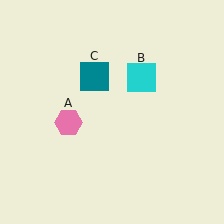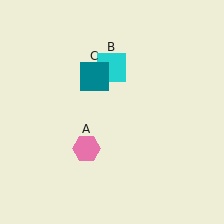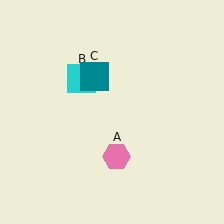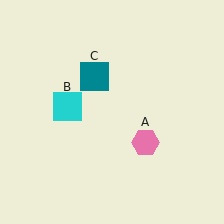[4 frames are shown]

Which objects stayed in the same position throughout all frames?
Teal square (object C) remained stationary.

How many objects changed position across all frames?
2 objects changed position: pink hexagon (object A), cyan square (object B).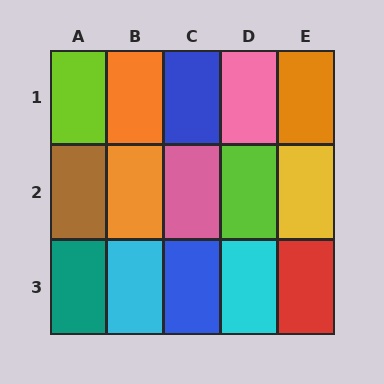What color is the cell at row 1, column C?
Blue.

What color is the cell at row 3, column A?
Teal.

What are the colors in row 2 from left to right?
Brown, orange, pink, lime, yellow.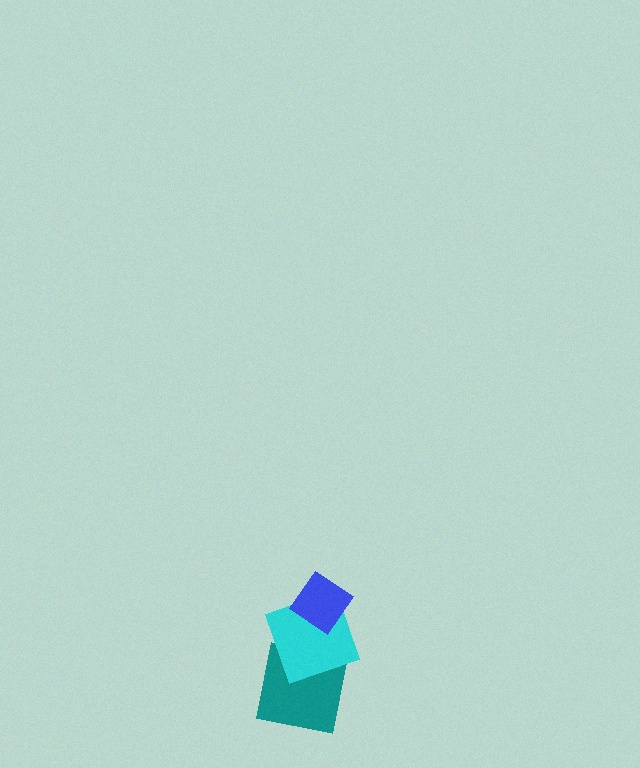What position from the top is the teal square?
The teal square is 3rd from the top.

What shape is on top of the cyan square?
The blue diamond is on top of the cyan square.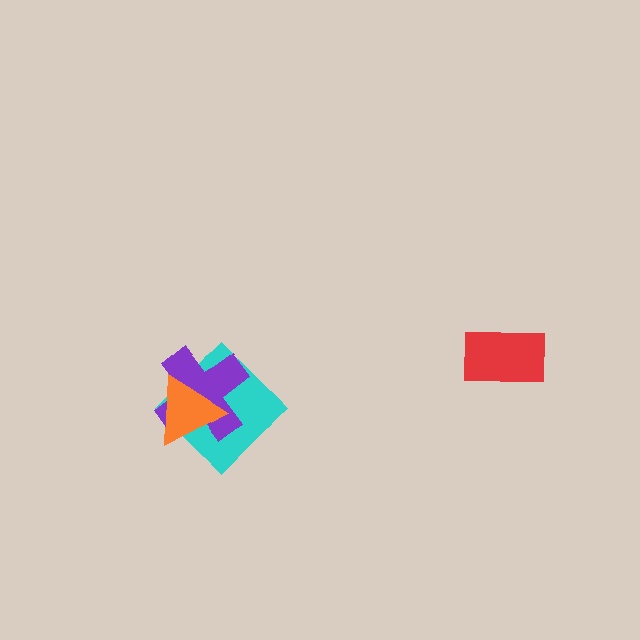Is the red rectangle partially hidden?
No, no other shape covers it.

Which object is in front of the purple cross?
The orange triangle is in front of the purple cross.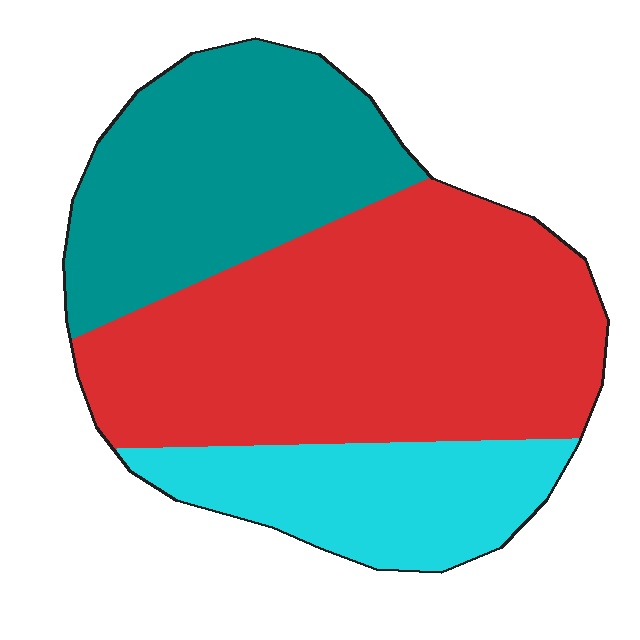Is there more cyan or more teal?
Teal.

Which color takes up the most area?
Red, at roughly 50%.